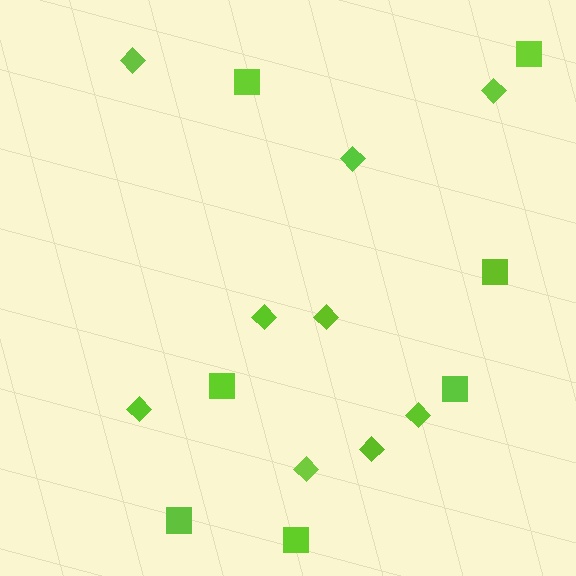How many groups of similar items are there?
There are 2 groups: one group of diamonds (9) and one group of squares (7).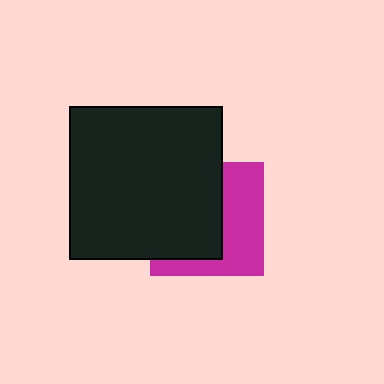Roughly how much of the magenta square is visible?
A small part of it is visible (roughly 44%).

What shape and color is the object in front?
The object in front is a black square.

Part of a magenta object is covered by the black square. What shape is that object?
It is a square.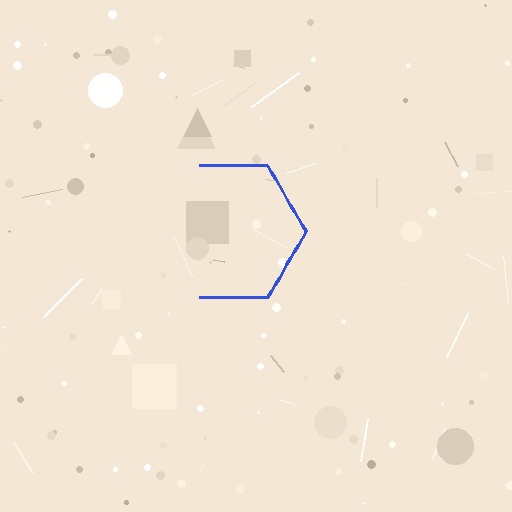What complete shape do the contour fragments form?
The contour fragments form a hexagon.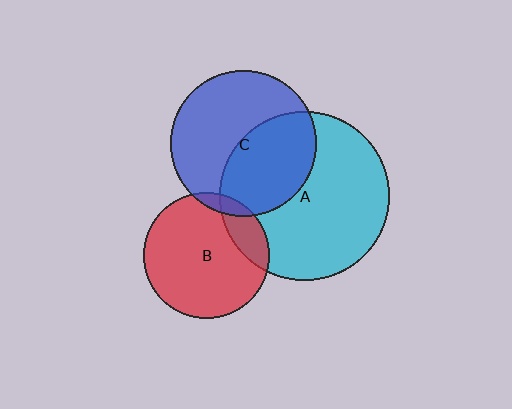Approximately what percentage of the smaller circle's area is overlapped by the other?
Approximately 45%.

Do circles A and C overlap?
Yes.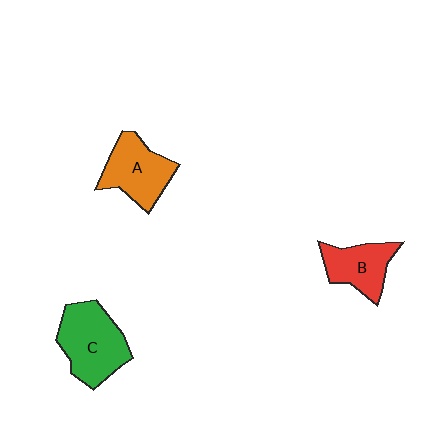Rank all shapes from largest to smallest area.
From largest to smallest: C (green), A (orange), B (red).